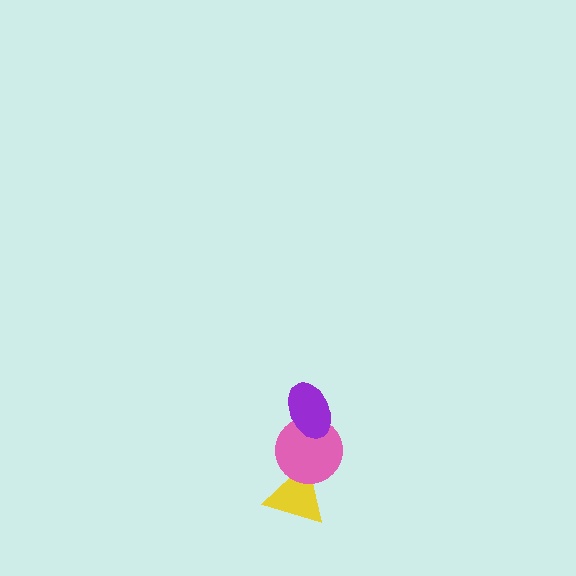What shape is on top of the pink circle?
The purple ellipse is on top of the pink circle.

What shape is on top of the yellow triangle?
The pink circle is on top of the yellow triangle.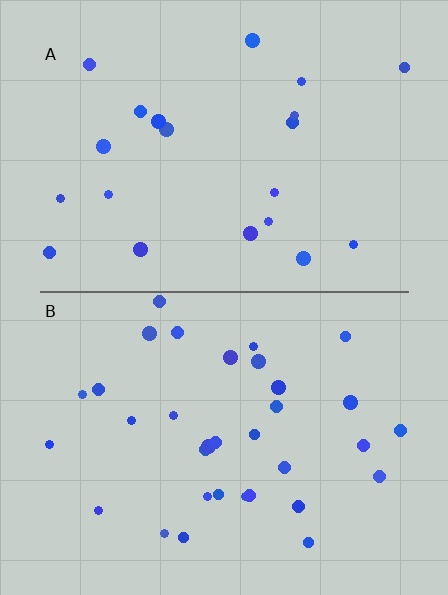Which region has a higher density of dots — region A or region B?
B (the bottom).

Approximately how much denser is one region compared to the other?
Approximately 1.6× — region B over region A.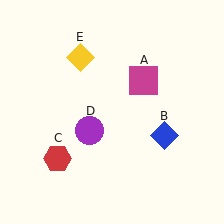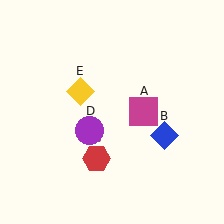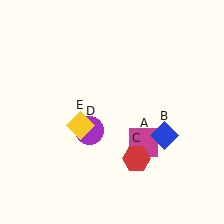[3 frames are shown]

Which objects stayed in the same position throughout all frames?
Blue diamond (object B) and purple circle (object D) remained stationary.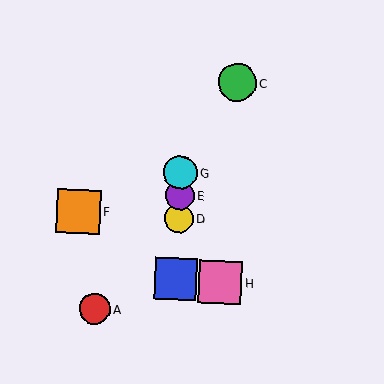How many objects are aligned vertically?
4 objects (B, D, E, G) are aligned vertically.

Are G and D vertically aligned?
Yes, both are at x≈181.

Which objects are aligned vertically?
Objects B, D, E, G are aligned vertically.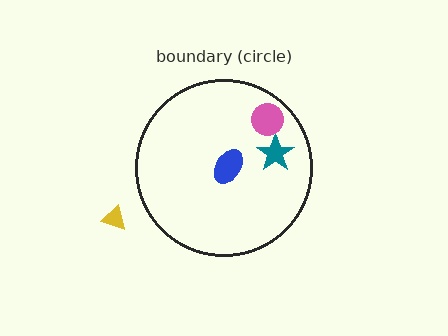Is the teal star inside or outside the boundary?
Inside.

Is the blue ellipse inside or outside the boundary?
Inside.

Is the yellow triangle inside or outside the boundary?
Outside.